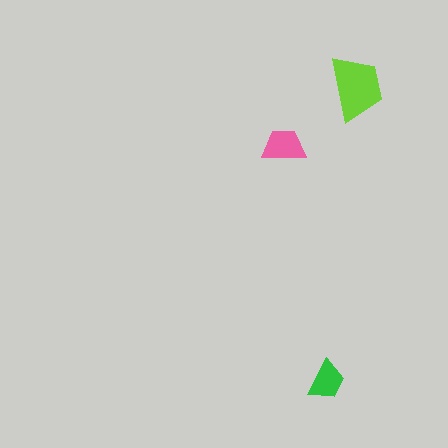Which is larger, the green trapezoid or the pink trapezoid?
The pink one.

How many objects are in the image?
There are 3 objects in the image.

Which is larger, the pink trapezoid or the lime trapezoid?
The lime one.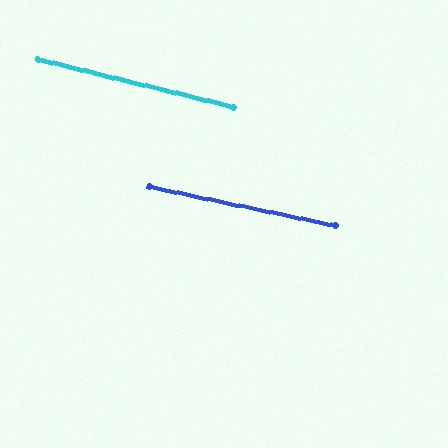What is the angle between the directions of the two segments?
Approximately 2 degrees.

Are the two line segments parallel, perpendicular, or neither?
Parallel — their directions differ by only 2.0°.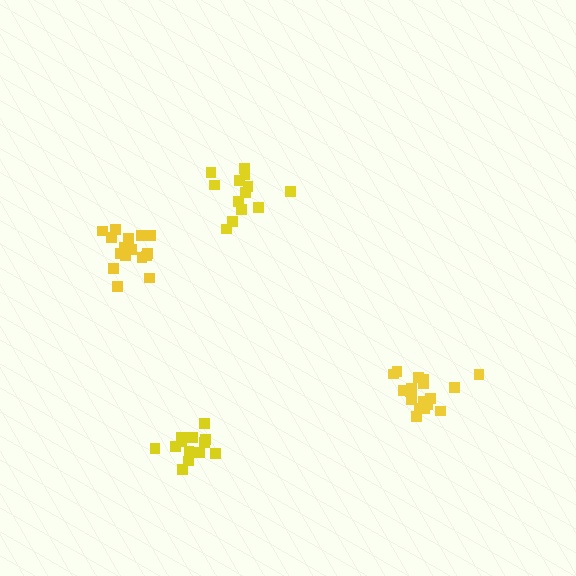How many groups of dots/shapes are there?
There are 4 groups.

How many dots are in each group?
Group 1: 14 dots, Group 2: 18 dots, Group 3: 13 dots, Group 4: 16 dots (61 total).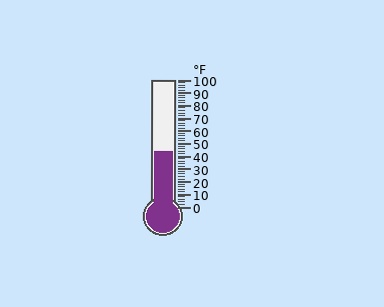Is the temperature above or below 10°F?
The temperature is above 10°F.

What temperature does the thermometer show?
The thermometer shows approximately 44°F.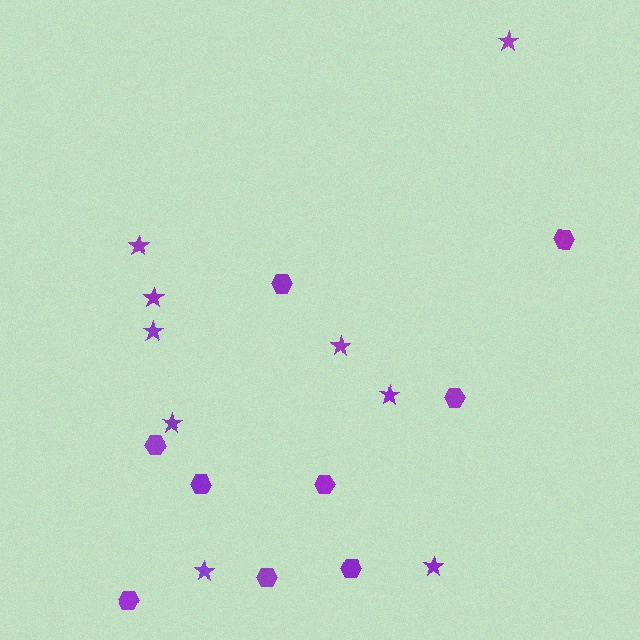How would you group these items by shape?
There are 2 groups: one group of stars (9) and one group of hexagons (9).